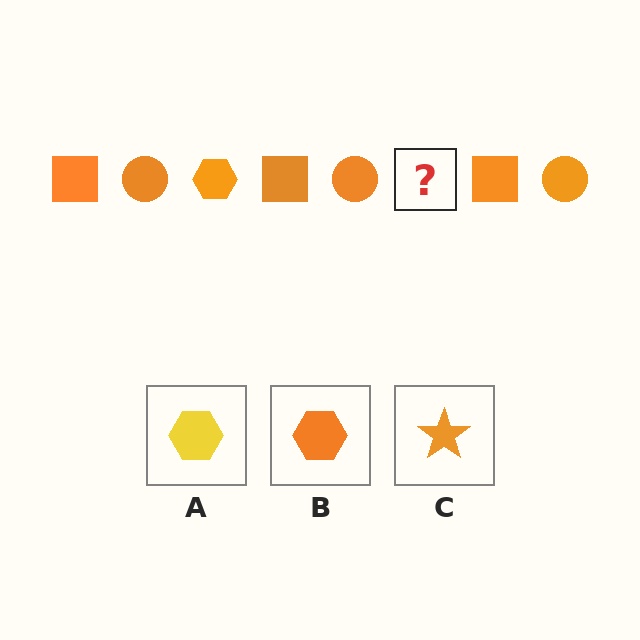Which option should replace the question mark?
Option B.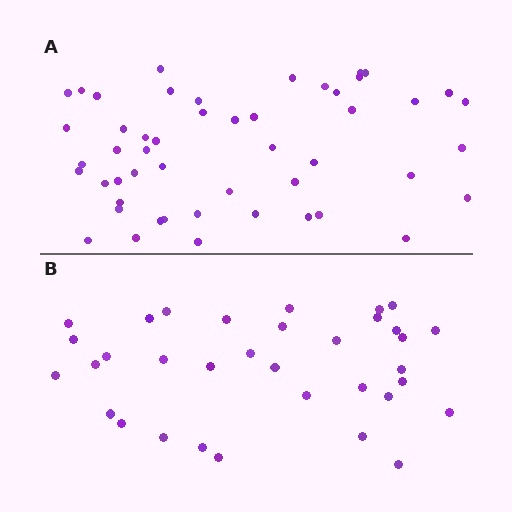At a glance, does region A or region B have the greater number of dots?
Region A (the top region) has more dots.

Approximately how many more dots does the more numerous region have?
Region A has approximately 15 more dots than region B.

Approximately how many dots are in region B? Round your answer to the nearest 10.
About 30 dots. (The exact count is 34, which rounds to 30.)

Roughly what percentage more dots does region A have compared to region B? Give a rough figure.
About 45% more.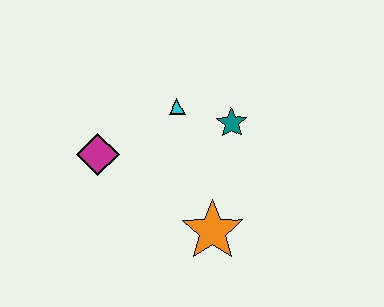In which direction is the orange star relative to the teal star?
The orange star is below the teal star.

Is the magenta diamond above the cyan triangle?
No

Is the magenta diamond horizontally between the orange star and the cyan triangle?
No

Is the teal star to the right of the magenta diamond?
Yes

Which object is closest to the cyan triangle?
The teal star is closest to the cyan triangle.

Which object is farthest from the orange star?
The magenta diamond is farthest from the orange star.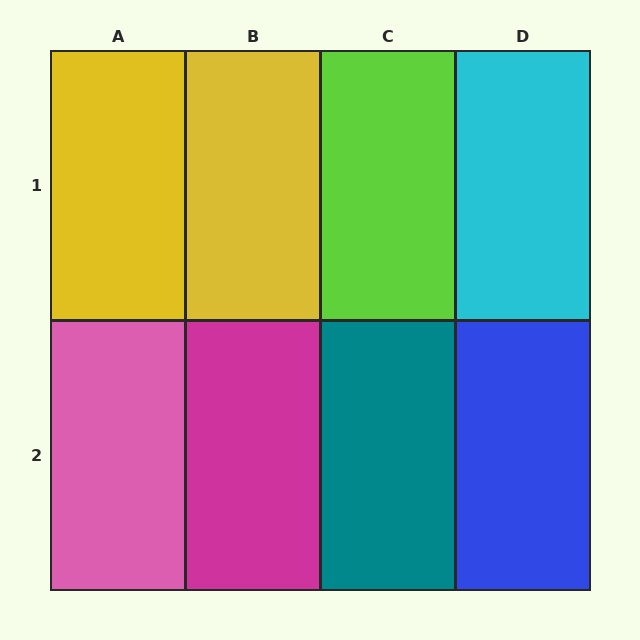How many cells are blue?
1 cell is blue.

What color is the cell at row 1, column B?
Yellow.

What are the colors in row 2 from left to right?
Pink, magenta, teal, blue.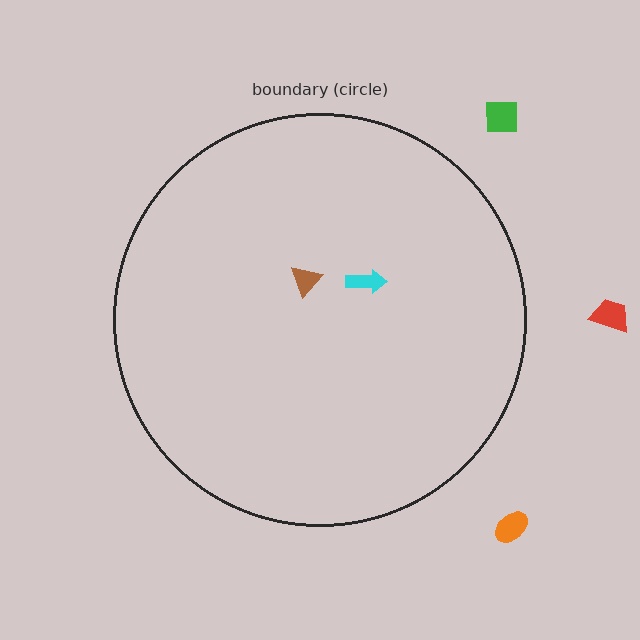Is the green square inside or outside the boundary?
Outside.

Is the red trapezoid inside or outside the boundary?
Outside.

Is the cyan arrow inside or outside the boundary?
Inside.